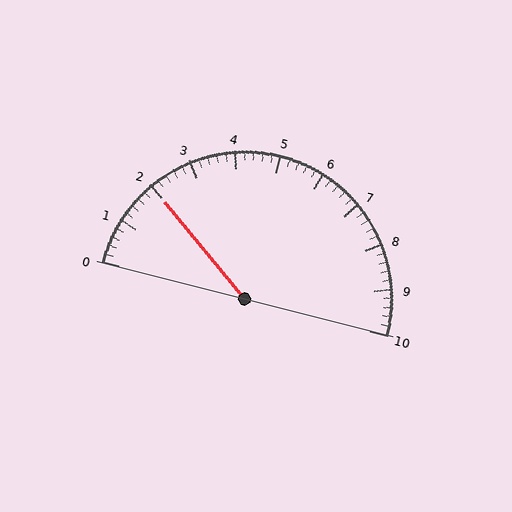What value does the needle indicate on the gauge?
The needle indicates approximately 2.0.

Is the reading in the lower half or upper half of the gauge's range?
The reading is in the lower half of the range (0 to 10).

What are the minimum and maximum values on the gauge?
The gauge ranges from 0 to 10.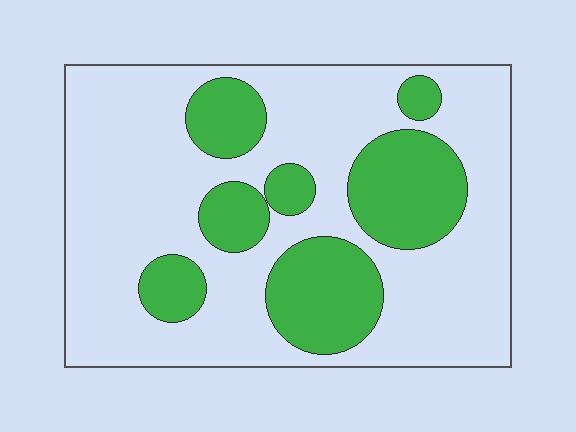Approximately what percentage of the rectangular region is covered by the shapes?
Approximately 30%.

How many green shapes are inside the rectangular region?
7.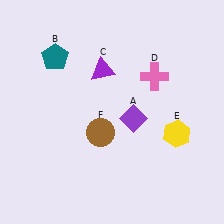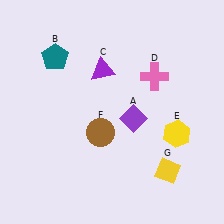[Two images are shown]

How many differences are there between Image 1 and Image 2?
There is 1 difference between the two images.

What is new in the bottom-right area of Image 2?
A yellow diamond (G) was added in the bottom-right area of Image 2.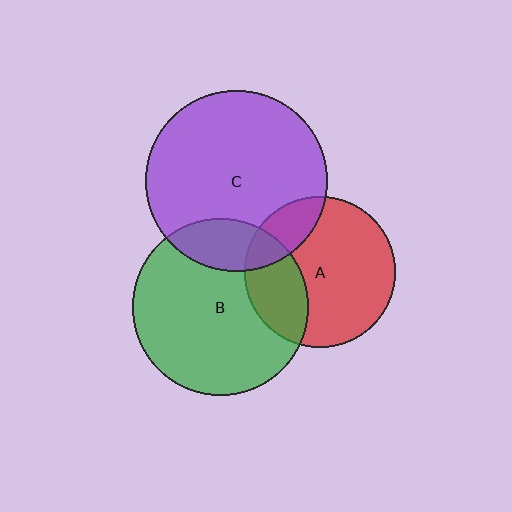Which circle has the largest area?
Circle C (purple).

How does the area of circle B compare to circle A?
Approximately 1.4 times.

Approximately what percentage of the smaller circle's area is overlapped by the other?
Approximately 20%.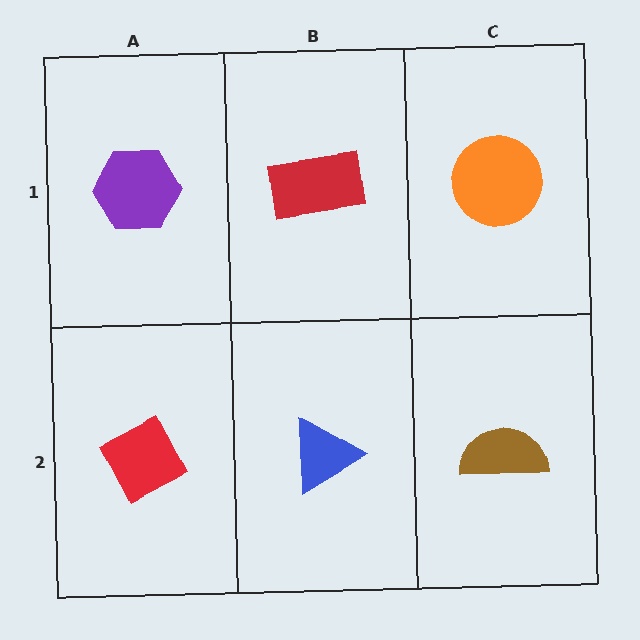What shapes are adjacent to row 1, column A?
A red diamond (row 2, column A), a red rectangle (row 1, column B).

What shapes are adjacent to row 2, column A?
A purple hexagon (row 1, column A), a blue triangle (row 2, column B).